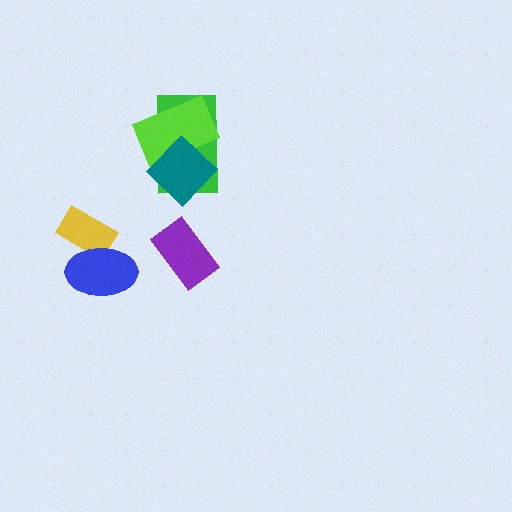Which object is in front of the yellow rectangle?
The blue ellipse is in front of the yellow rectangle.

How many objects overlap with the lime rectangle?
2 objects overlap with the lime rectangle.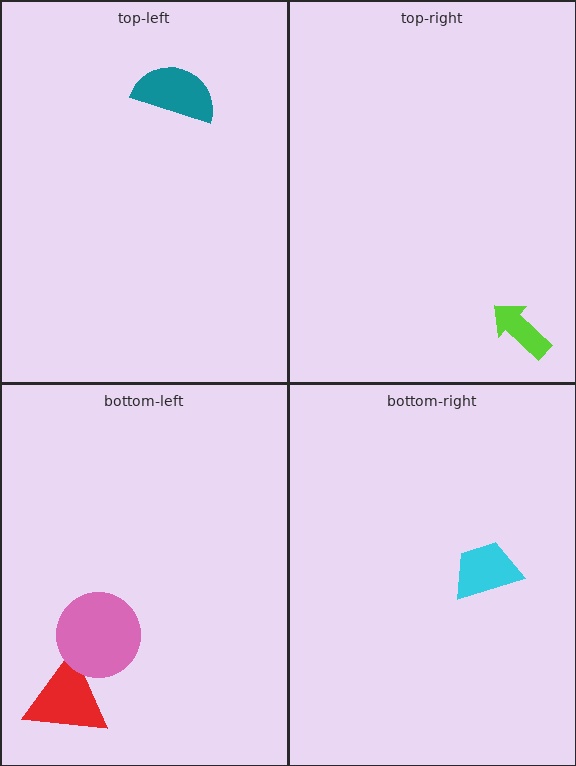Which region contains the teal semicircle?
The top-left region.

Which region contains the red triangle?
The bottom-left region.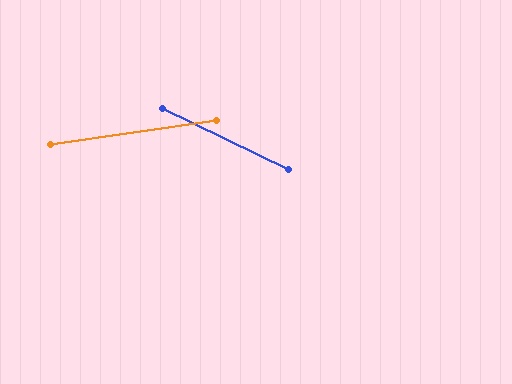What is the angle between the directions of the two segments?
Approximately 34 degrees.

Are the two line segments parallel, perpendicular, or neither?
Neither parallel nor perpendicular — they differ by about 34°.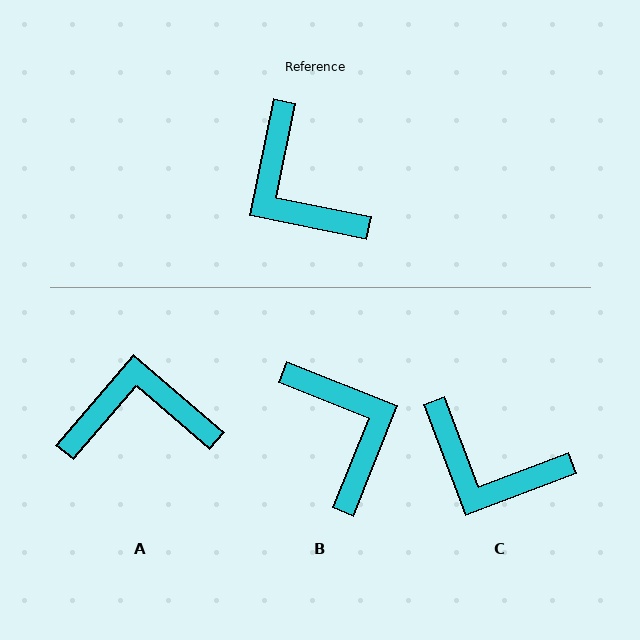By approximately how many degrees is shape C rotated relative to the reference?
Approximately 32 degrees counter-clockwise.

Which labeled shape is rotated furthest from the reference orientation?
B, about 170 degrees away.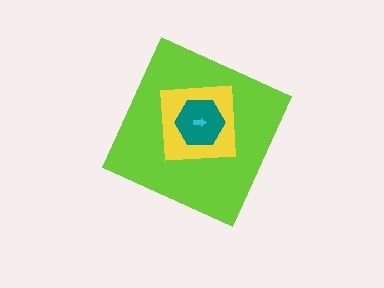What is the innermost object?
The cyan arrow.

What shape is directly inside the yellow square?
The teal hexagon.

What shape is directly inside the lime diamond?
The yellow square.